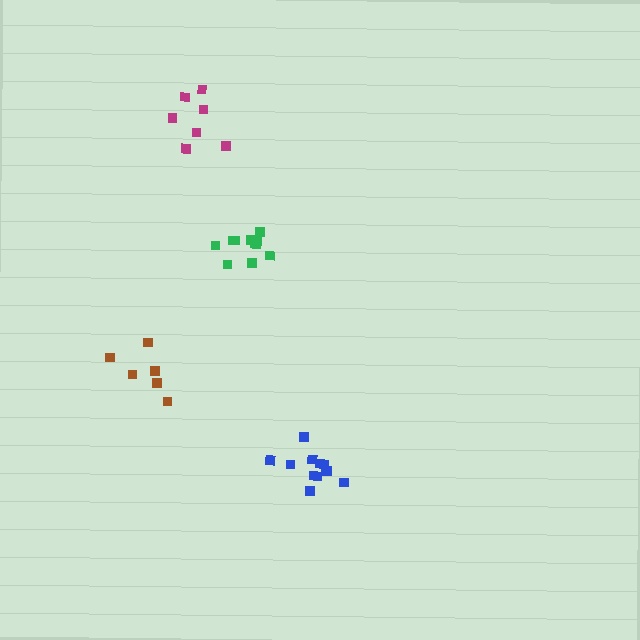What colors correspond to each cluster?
The clusters are colored: magenta, blue, green, brown.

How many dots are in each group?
Group 1: 7 dots, Group 2: 12 dots, Group 3: 11 dots, Group 4: 6 dots (36 total).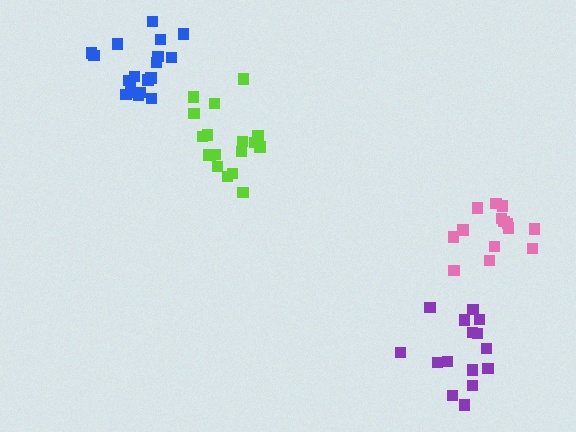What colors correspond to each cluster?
The clusters are colored: purple, blue, lime, pink.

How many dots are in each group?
Group 1: 15 dots, Group 2: 19 dots, Group 3: 18 dots, Group 4: 14 dots (66 total).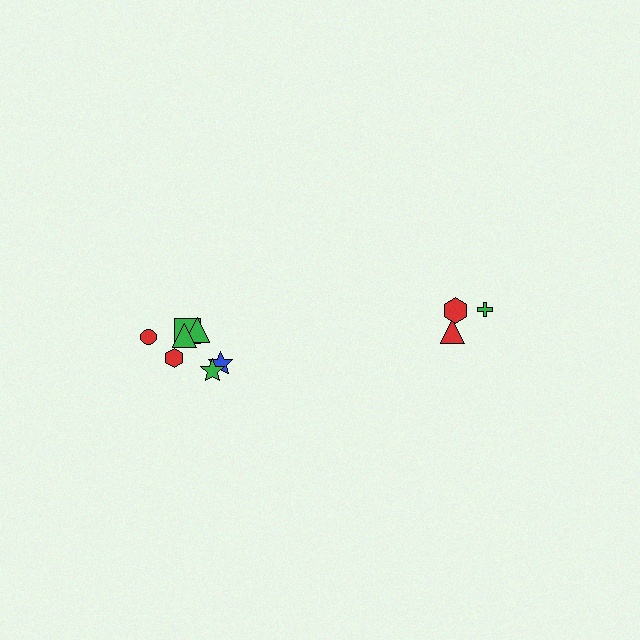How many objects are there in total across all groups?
There are 10 objects.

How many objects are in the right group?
There are 3 objects.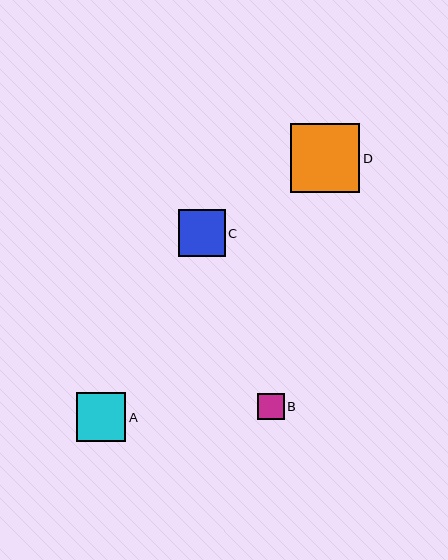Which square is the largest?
Square D is the largest with a size of approximately 69 pixels.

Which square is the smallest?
Square B is the smallest with a size of approximately 27 pixels.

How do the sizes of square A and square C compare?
Square A and square C are approximately the same size.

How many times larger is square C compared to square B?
Square C is approximately 1.7 times the size of square B.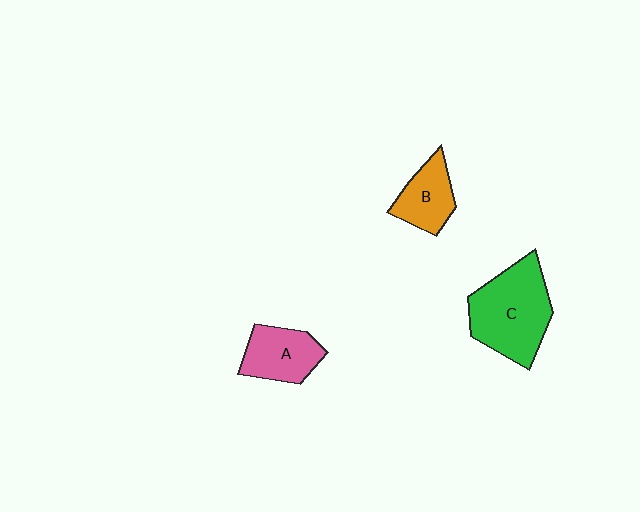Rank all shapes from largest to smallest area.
From largest to smallest: C (green), A (pink), B (orange).